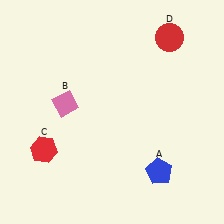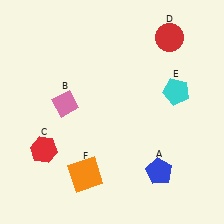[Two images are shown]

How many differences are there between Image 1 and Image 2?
There are 2 differences between the two images.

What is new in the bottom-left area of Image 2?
An orange square (F) was added in the bottom-left area of Image 2.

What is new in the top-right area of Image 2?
A cyan pentagon (E) was added in the top-right area of Image 2.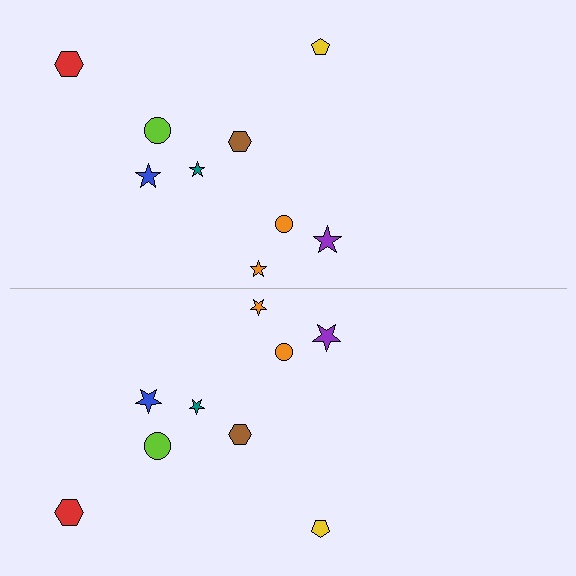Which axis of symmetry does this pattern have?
The pattern has a horizontal axis of symmetry running through the center of the image.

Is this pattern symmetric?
Yes, this pattern has bilateral (reflection) symmetry.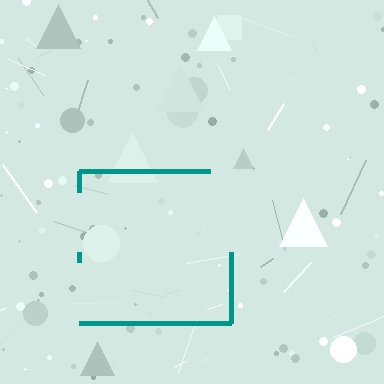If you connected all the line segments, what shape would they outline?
They would outline a square.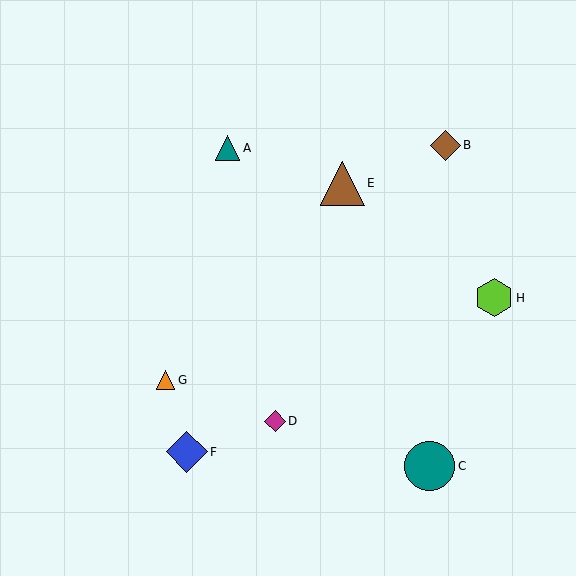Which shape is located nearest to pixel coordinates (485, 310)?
The lime hexagon (labeled H) at (494, 298) is nearest to that location.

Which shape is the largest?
The teal circle (labeled C) is the largest.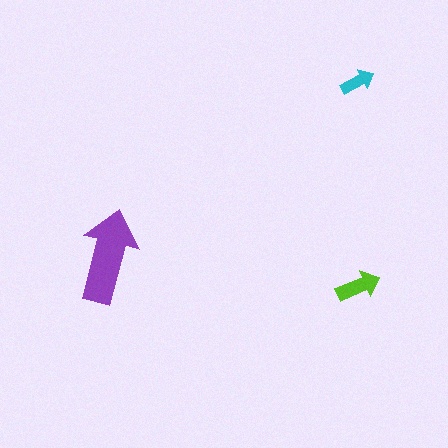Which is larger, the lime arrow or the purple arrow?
The purple one.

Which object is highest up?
The cyan arrow is topmost.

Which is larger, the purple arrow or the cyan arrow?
The purple one.